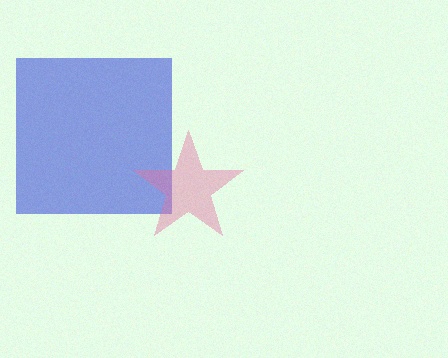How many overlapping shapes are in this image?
There are 2 overlapping shapes in the image.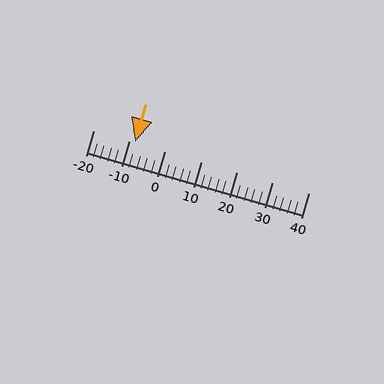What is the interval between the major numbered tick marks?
The major tick marks are spaced 10 units apart.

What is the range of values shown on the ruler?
The ruler shows values from -20 to 40.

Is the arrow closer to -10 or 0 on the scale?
The arrow is closer to -10.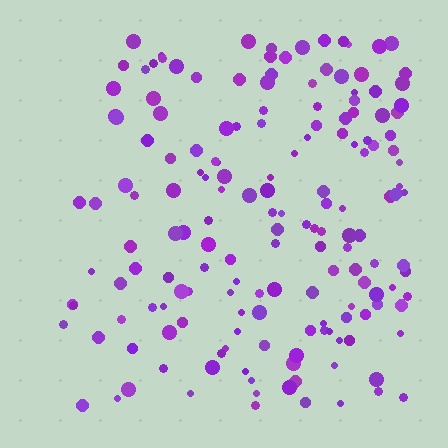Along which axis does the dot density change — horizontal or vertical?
Horizontal.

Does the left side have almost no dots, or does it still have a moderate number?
Still a moderate number, just noticeably fewer than the right.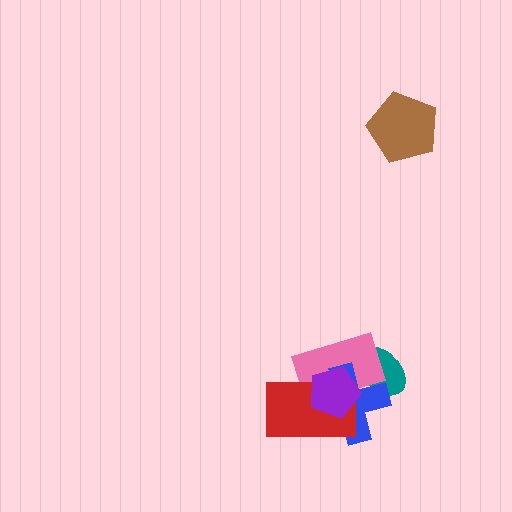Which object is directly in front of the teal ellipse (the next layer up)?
The pink rectangle is directly in front of the teal ellipse.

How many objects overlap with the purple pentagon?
3 objects overlap with the purple pentagon.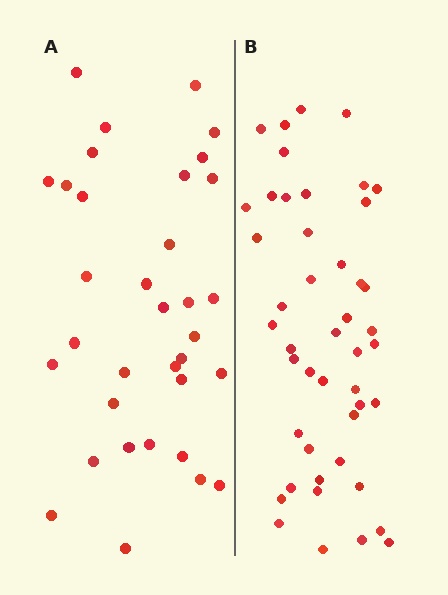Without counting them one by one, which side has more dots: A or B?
Region B (the right region) has more dots.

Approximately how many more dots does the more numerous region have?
Region B has roughly 12 or so more dots than region A.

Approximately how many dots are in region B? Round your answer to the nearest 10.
About 50 dots. (The exact count is 46, which rounds to 50.)